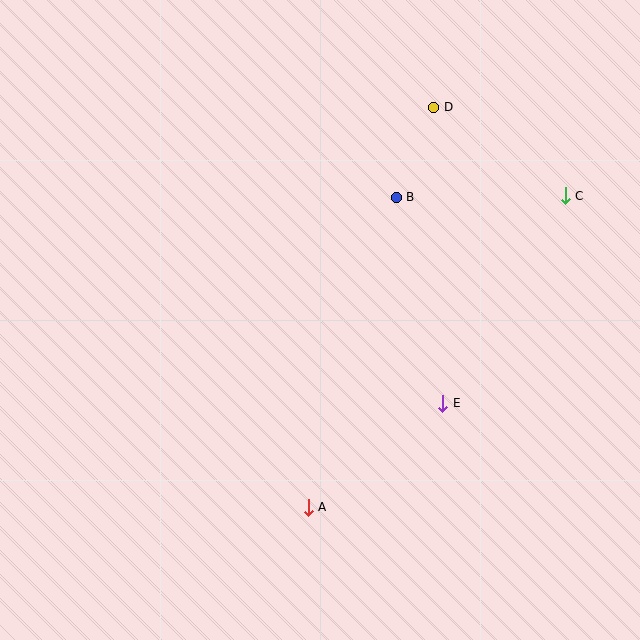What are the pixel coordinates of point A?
Point A is at (308, 507).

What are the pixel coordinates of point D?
Point D is at (434, 107).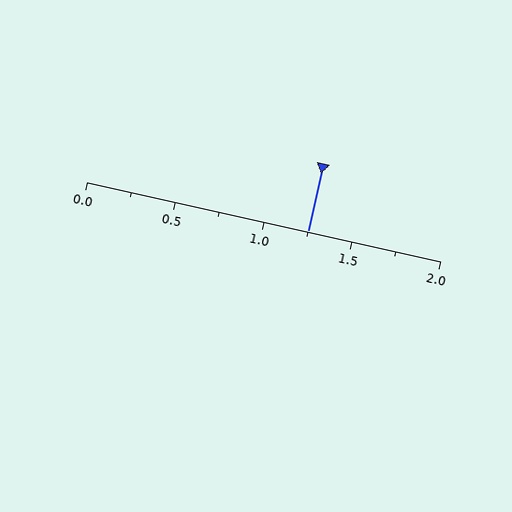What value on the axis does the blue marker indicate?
The marker indicates approximately 1.25.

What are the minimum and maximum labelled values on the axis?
The axis runs from 0.0 to 2.0.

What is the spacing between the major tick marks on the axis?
The major ticks are spaced 0.5 apart.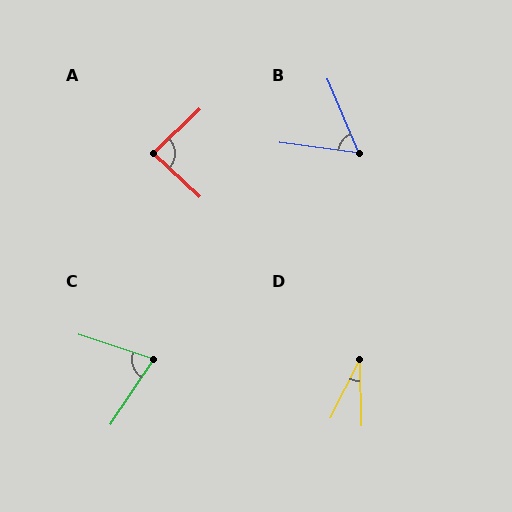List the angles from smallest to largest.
D (29°), B (60°), C (74°), A (86°).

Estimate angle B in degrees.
Approximately 60 degrees.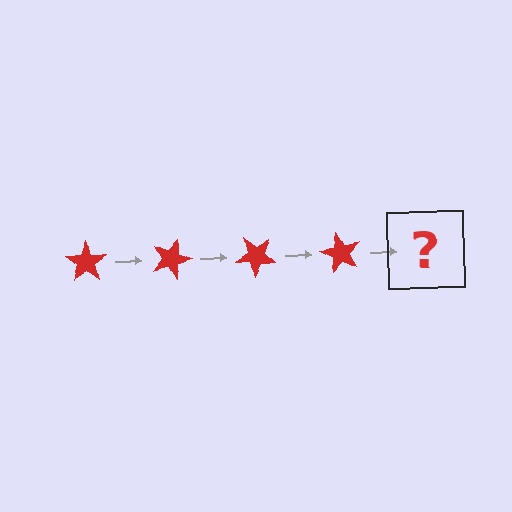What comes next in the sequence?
The next element should be a red star rotated 80 degrees.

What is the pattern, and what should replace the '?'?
The pattern is that the star rotates 20 degrees each step. The '?' should be a red star rotated 80 degrees.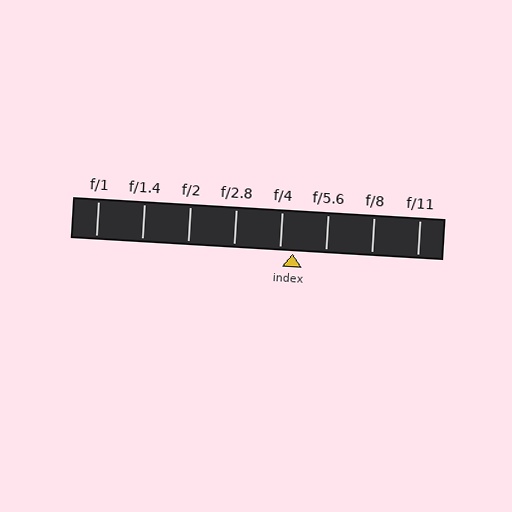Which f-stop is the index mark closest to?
The index mark is closest to f/4.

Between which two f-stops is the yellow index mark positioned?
The index mark is between f/4 and f/5.6.